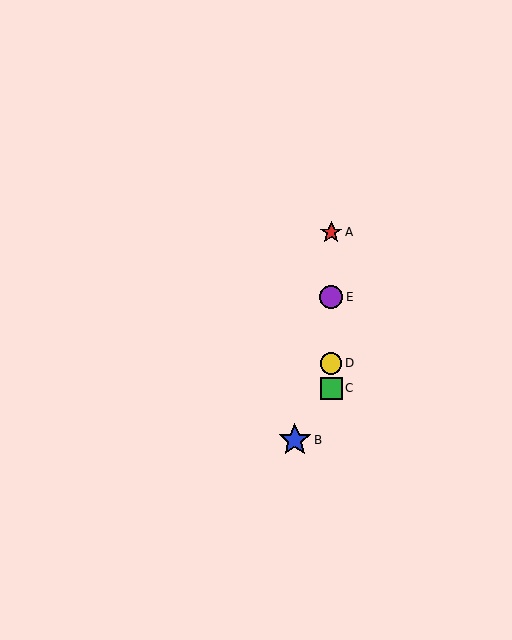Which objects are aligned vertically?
Objects A, C, D, E are aligned vertically.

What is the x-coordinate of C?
Object C is at x≈331.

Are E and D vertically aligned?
Yes, both are at x≈331.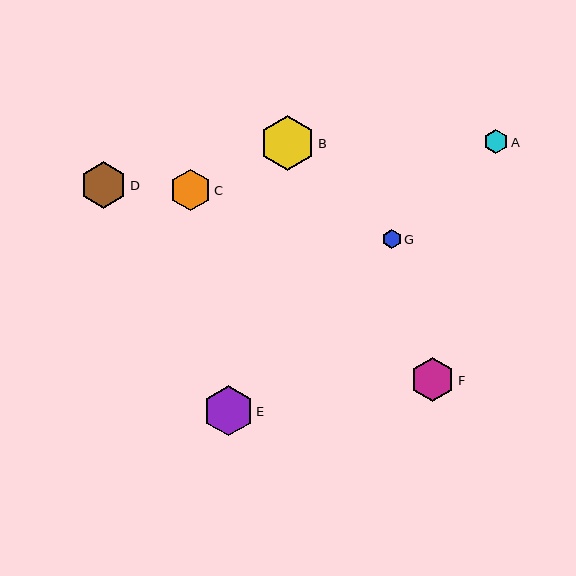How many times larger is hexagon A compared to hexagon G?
Hexagon A is approximately 1.3 times the size of hexagon G.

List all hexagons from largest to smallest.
From largest to smallest: B, E, D, F, C, A, G.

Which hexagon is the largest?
Hexagon B is the largest with a size of approximately 56 pixels.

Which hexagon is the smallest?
Hexagon G is the smallest with a size of approximately 19 pixels.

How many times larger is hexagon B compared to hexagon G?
Hexagon B is approximately 2.9 times the size of hexagon G.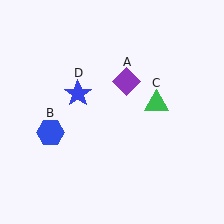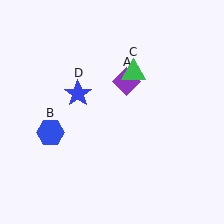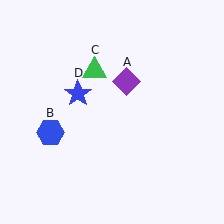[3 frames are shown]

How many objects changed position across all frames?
1 object changed position: green triangle (object C).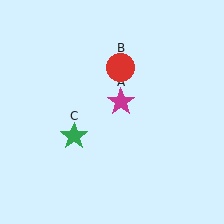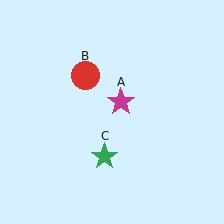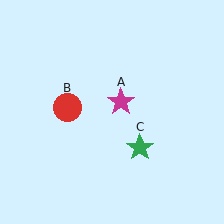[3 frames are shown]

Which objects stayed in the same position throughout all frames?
Magenta star (object A) remained stationary.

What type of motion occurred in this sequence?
The red circle (object B), green star (object C) rotated counterclockwise around the center of the scene.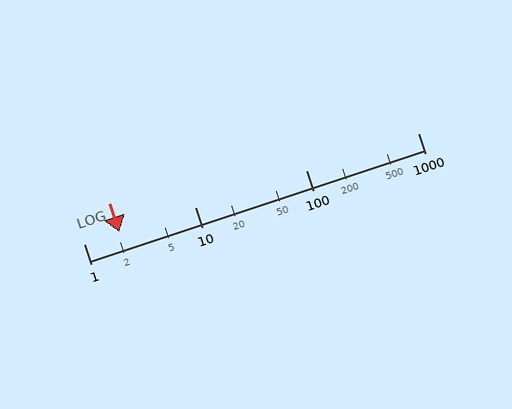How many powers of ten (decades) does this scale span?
The scale spans 3 decades, from 1 to 1000.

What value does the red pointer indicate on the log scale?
The pointer indicates approximately 2.1.